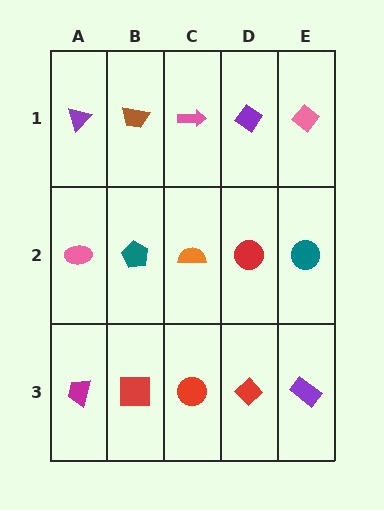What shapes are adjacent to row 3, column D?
A red circle (row 2, column D), a red circle (row 3, column C), a purple rectangle (row 3, column E).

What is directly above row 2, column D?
A purple diamond.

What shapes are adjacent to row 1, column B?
A teal pentagon (row 2, column B), a purple triangle (row 1, column A), a pink arrow (row 1, column C).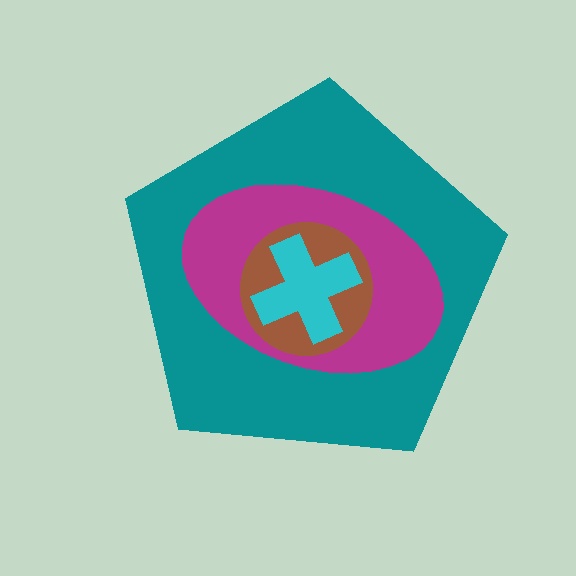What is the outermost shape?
The teal pentagon.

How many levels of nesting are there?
4.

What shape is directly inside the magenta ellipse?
The brown circle.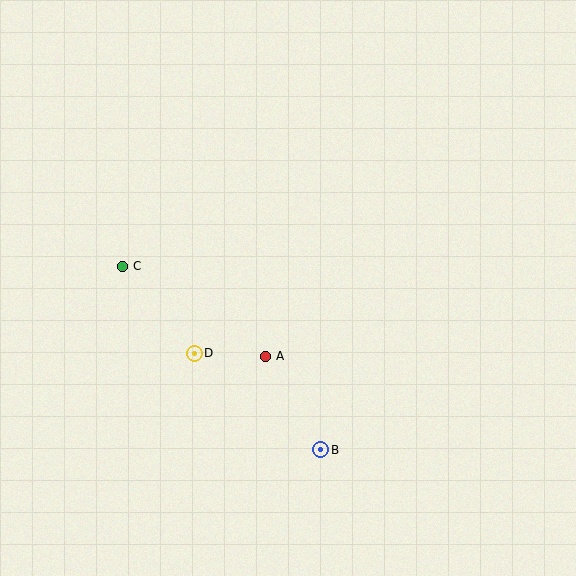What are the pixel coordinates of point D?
Point D is at (194, 353).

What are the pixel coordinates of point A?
Point A is at (266, 356).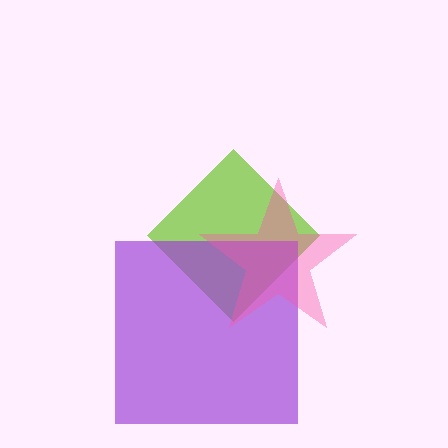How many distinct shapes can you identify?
There are 3 distinct shapes: a lime diamond, a purple square, a pink star.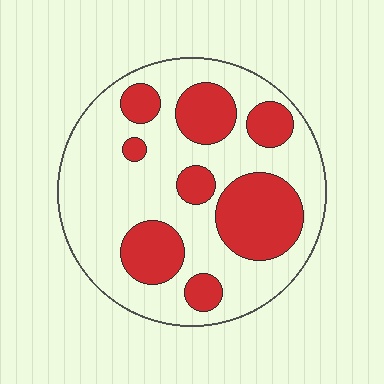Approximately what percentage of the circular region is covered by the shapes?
Approximately 30%.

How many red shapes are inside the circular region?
8.